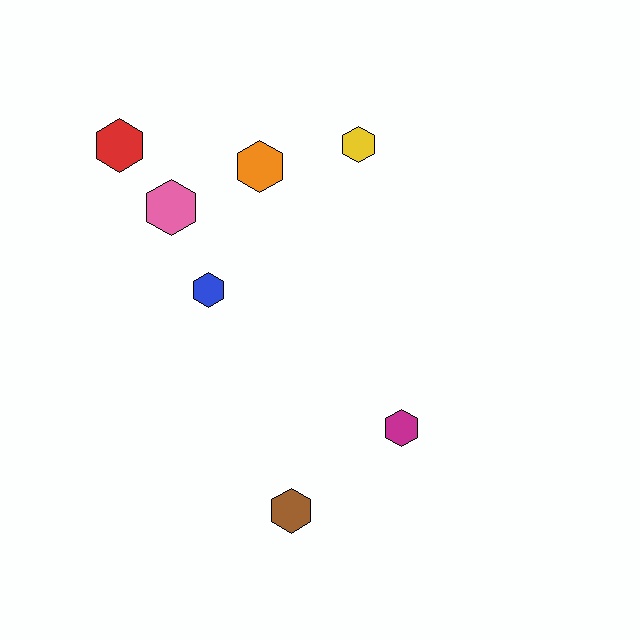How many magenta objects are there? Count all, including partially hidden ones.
There is 1 magenta object.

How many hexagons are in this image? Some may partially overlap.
There are 7 hexagons.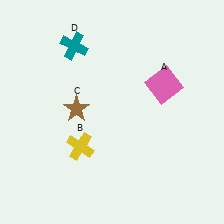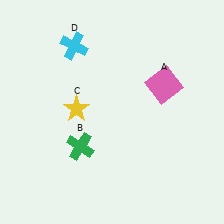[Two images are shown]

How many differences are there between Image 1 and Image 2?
There are 3 differences between the two images.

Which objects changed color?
B changed from yellow to green. C changed from brown to yellow. D changed from teal to cyan.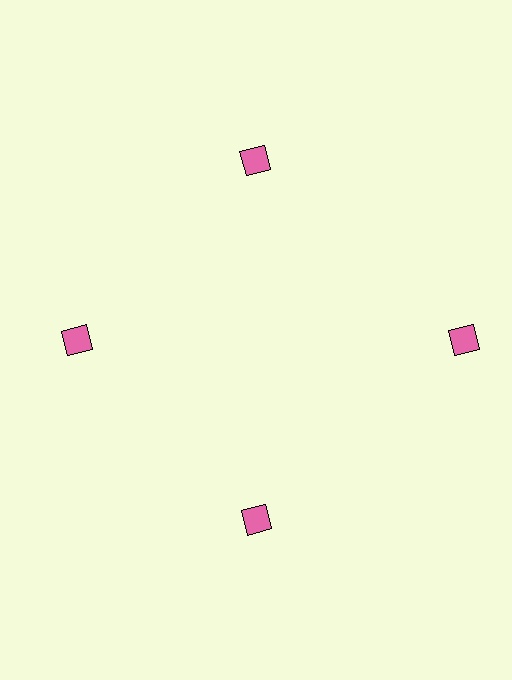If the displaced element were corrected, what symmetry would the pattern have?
It would have 4-fold rotational symmetry — the pattern would map onto itself every 90 degrees.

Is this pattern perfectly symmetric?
No. The 4 pink diamonds are arranged in a ring, but one element near the 3 o'clock position is pushed outward from the center, breaking the 4-fold rotational symmetry.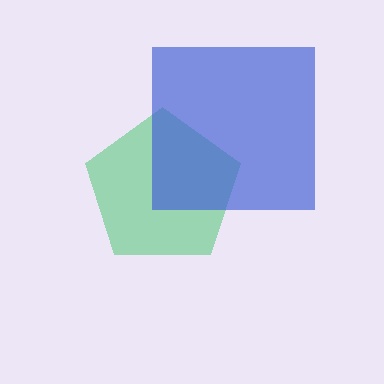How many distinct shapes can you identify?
There are 2 distinct shapes: a green pentagon, a blue square.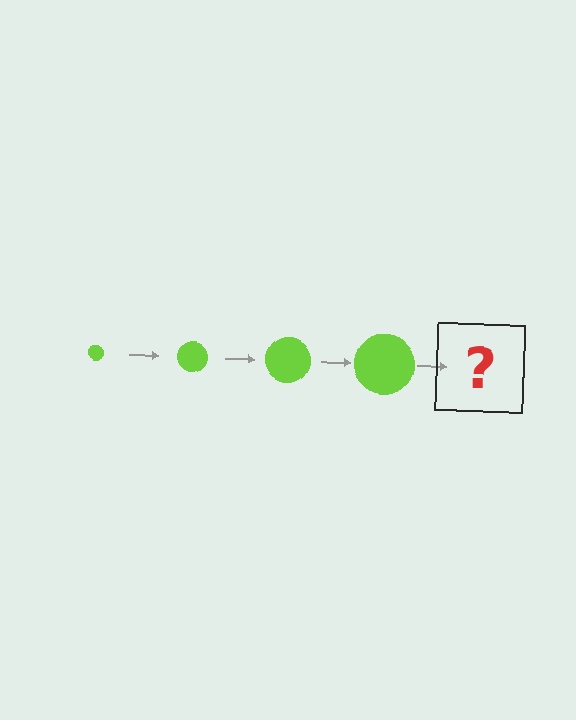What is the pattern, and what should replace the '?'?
The pattern is that the circle gets progressively larger each step. The '?' should be a lime circle, larger than the previous one.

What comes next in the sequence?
The next element should be a lime circle, larger than the previous one.